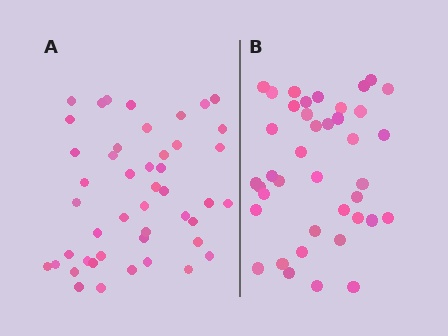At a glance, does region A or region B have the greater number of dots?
Region A (the left region) has more dots.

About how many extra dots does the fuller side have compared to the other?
Region A has about 6 more dots than region B.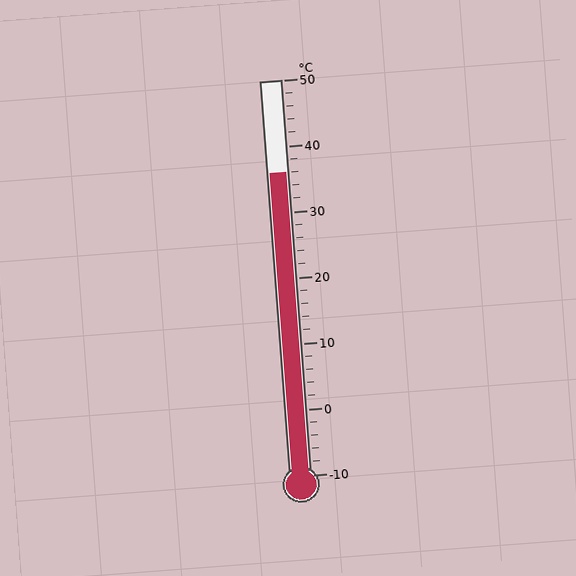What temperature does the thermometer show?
The thermometer shows approximately 36°C.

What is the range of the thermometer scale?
The thermometer scale ranges from -10°C to 50°C.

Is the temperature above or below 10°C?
The temperature is above 10°C.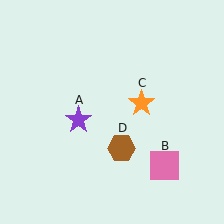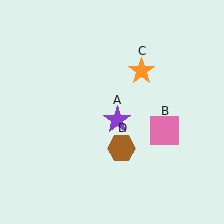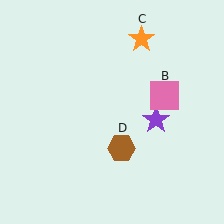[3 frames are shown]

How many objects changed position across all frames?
3 objects changed position: purple star (object A), pink square (object B), orange star (object C).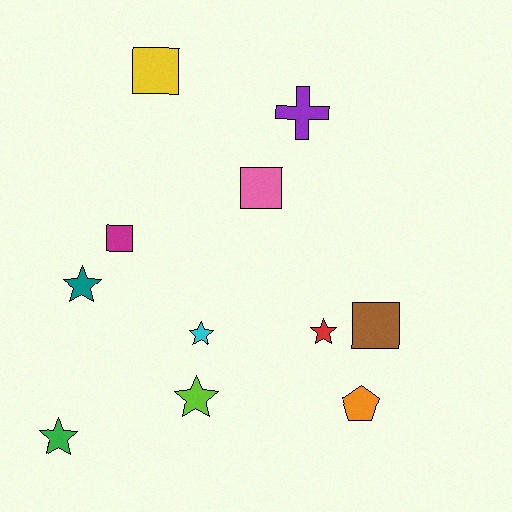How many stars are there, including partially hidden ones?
There are 5 stars.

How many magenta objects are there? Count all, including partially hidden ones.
There is 1 magenta object.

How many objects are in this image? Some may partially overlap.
There are 11 objects.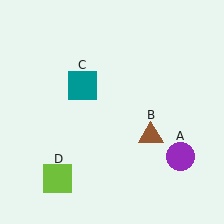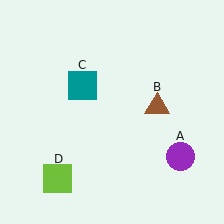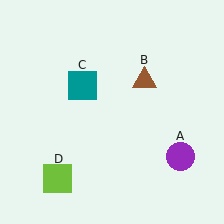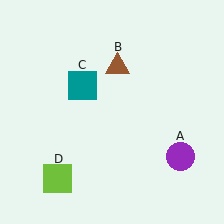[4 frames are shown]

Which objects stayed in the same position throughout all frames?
Purple circle (object A) and teal square (object C) and lime square (object D) remained stationary.